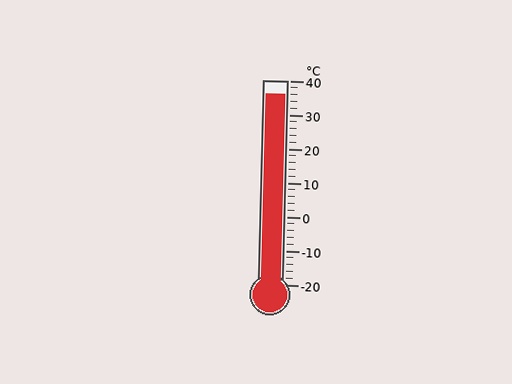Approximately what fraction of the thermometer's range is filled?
The thermometer is filled to approximately 95% of its range.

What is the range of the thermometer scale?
The thermometer scale ranges from -20°C to 40°C.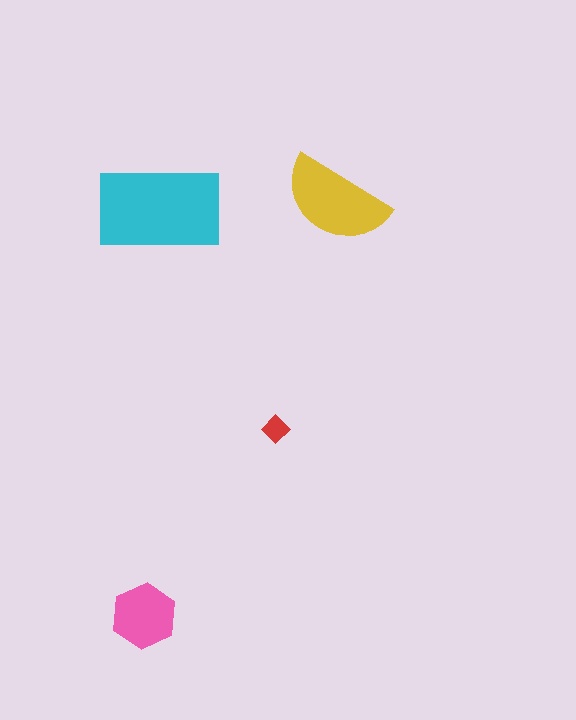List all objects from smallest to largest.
The red diamond, the pink hexagon, the yellow semicircle, the cyan rectangle.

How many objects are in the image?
There are 4 objects in the image.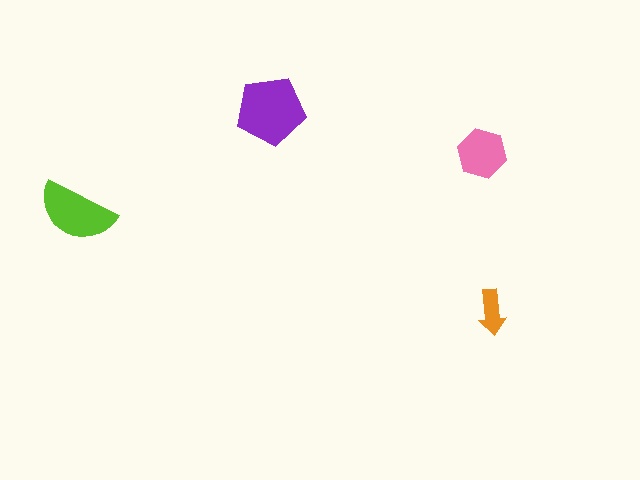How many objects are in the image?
There are 4 objects in the image.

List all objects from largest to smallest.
The purple pentagon, the lime semicircle, the pink hexagon, the orange arrow.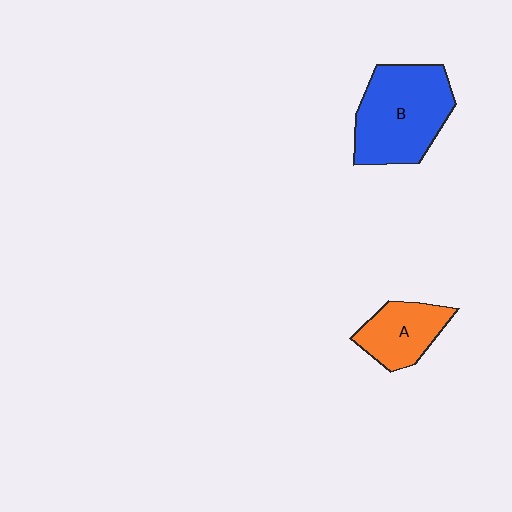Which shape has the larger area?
Shape B (blue).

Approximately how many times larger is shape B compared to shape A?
Approximately 1.8 times.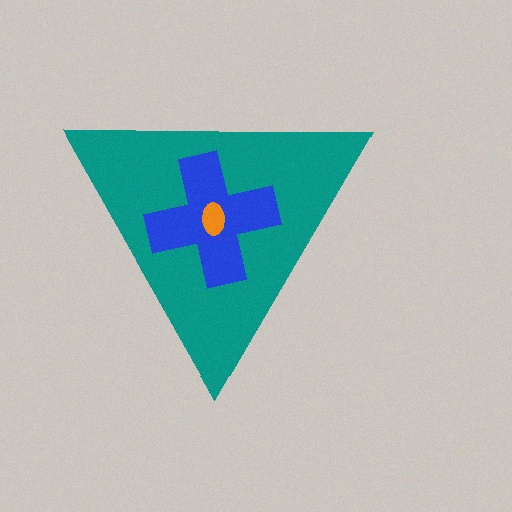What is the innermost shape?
The orange ellipse.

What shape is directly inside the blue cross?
The orange ellipse.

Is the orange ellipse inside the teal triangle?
Yes.